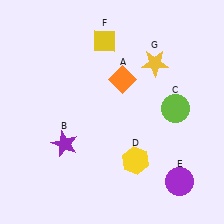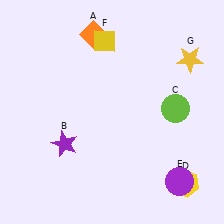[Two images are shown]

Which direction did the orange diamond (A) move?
The orange diamond (A) moved up.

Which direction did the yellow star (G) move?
The yellow star (G) moved right.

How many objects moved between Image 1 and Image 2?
3 objects moved between the two images.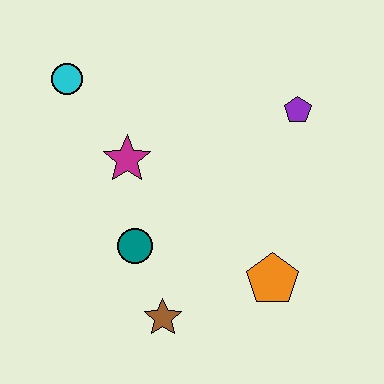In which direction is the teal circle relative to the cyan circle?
The teal circle is below the cyan circle.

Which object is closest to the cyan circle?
The magenta star is closest to the cyan circle.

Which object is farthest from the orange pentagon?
The cyan circle is farthest from the orange pentagon.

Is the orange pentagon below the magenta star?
Yes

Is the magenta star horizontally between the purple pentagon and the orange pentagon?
No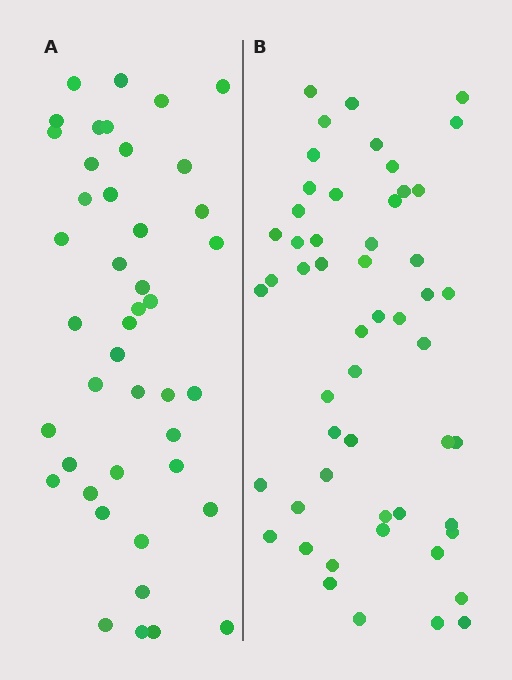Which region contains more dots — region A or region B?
Region B (the right region) has more dots.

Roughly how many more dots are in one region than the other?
Region B has roughly 10 or so more dots than region A.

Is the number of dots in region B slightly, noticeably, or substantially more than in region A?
Region B has only slightly more — the two regions are fairly close. The ratio is roughly 1.2 to 1.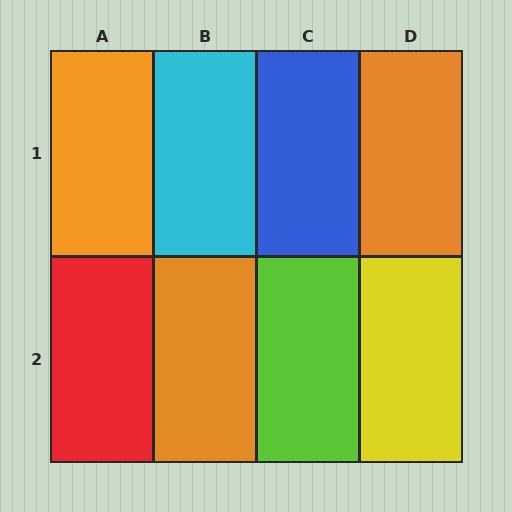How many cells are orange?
3 cells are orange.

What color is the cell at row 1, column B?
Cyan.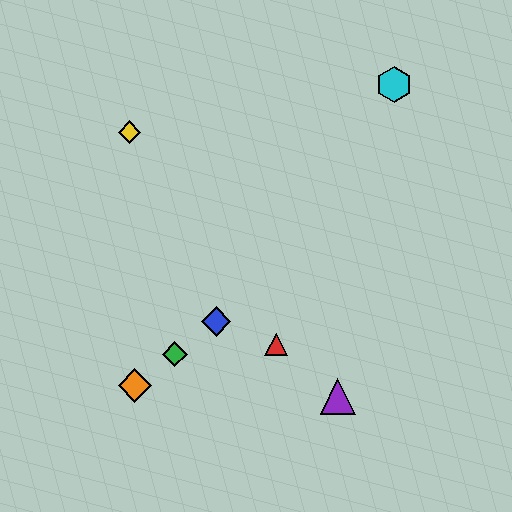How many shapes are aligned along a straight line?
3 shapes (the blue diamond, the green diamond, the orange diamond) are aligned along a straight line.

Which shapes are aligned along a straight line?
The blue diamond, the green diamond, the orange diamond are aligned along a straight line.